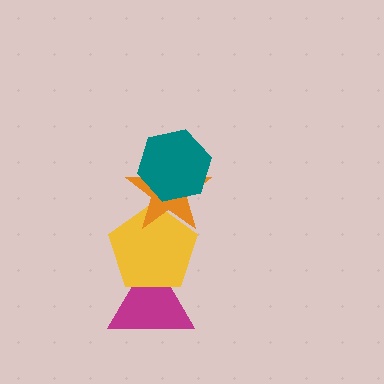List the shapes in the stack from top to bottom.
From top to bottom: the teal hexagon, the orange star, the yellow pentagon, the magenta triangle.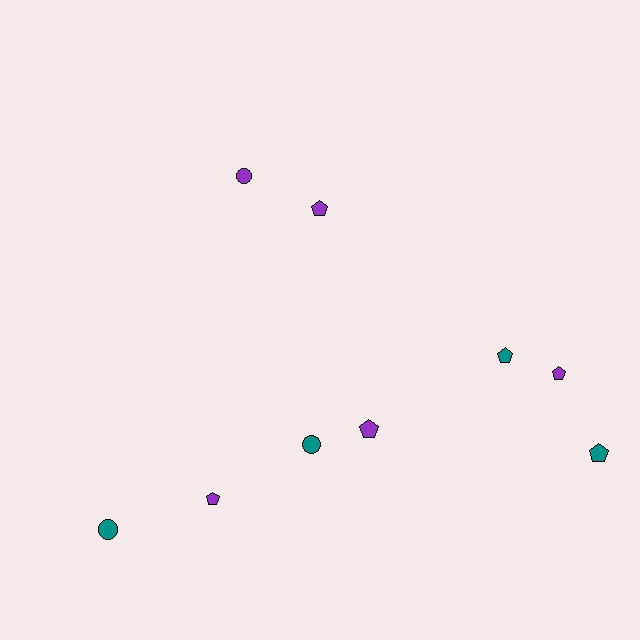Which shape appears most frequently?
Pentagon, with 6 objects.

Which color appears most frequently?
Purple, with 5 objects.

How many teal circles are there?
There are 2 teal circles.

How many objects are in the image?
There are 9 objects.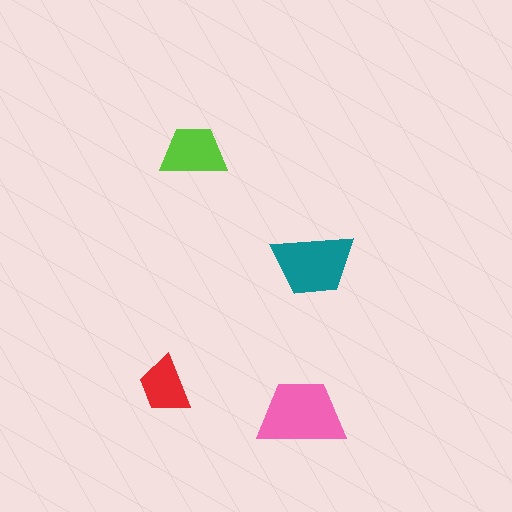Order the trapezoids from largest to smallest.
the pink one, the teal one, the lime one, the red one.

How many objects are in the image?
There are 4 objects in the image.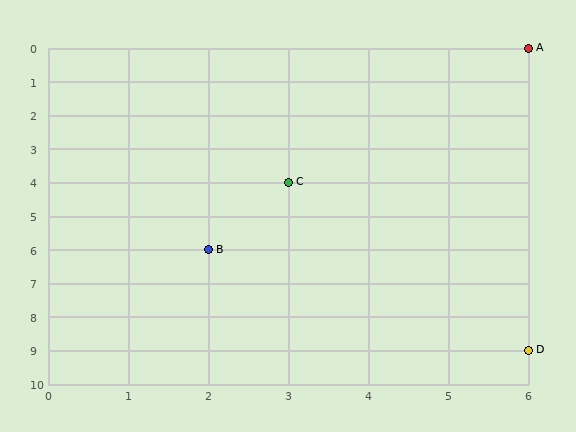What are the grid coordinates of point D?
Point D is at grid coordinates (6, 9).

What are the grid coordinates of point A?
Point A is at grid coordinates (6, 0).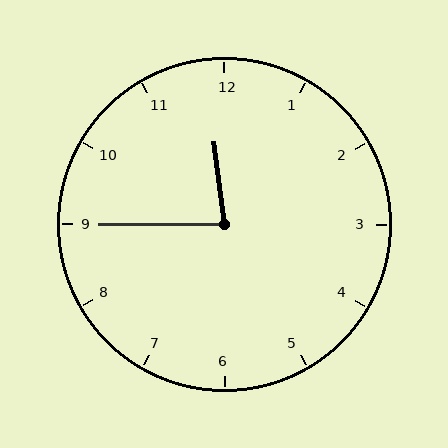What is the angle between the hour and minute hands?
Approximately 82 degrees.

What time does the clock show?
11:45.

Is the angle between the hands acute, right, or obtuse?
It is acute.